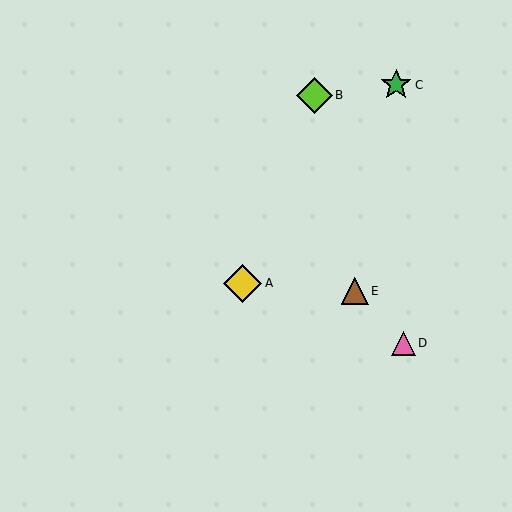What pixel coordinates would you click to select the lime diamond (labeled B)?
Click at (314, 96) to select the lime diamond B.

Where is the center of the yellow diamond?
The center of the yellow diamond is at (243, 283).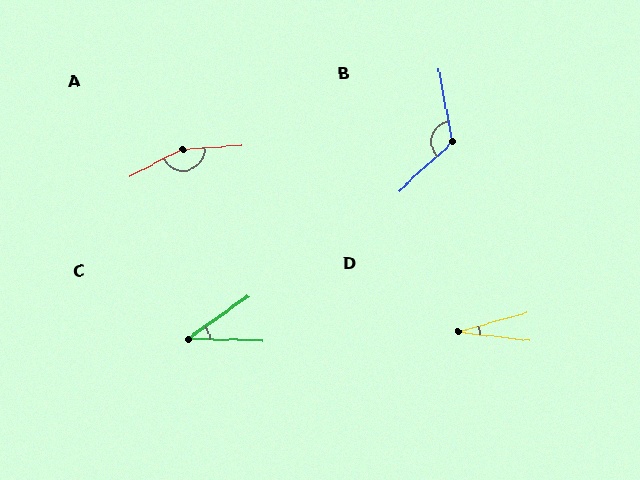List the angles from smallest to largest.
D (23°), C (37°), B (122°), A (156°).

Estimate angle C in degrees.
Approximately 37 degrees.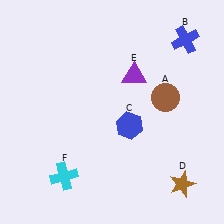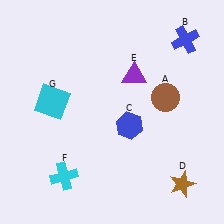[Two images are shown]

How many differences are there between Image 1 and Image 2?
There is 1 difference between the two images.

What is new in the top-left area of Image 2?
A cyan square (G) was added in the top-left area of Image 2.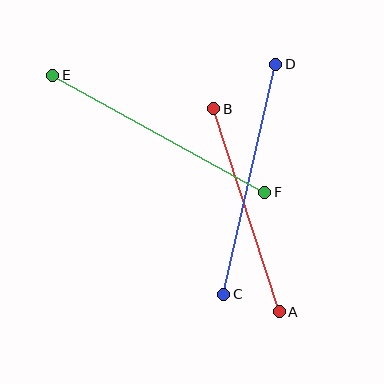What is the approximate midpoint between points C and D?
The midpoint is at approximately (250, 179) pixels.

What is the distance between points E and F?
The distance is approximately 242 pixels.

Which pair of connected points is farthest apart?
Points E and F are farthest apart.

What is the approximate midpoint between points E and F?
The midpoint is at approximately (159, 134) pixels.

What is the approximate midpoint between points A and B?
The midpoint is at approximately (246, 210) pixels.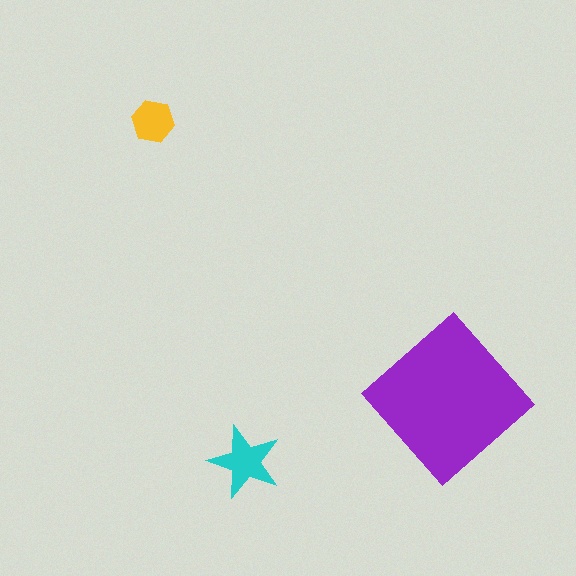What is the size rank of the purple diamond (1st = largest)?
1st.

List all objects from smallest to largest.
The yellow hexagon, the cyan star, the purple diamond.